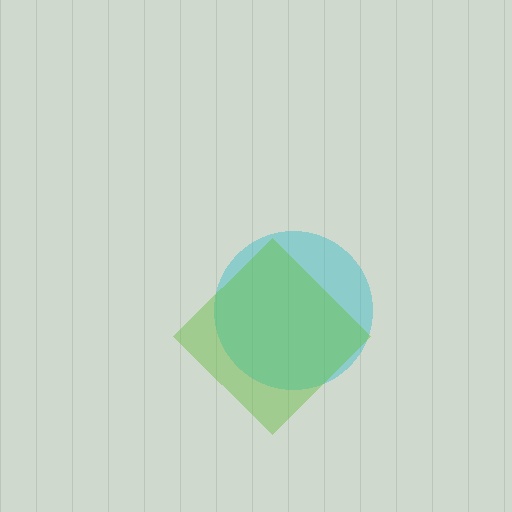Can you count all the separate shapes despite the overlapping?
Yes, there are 2 separate shapes.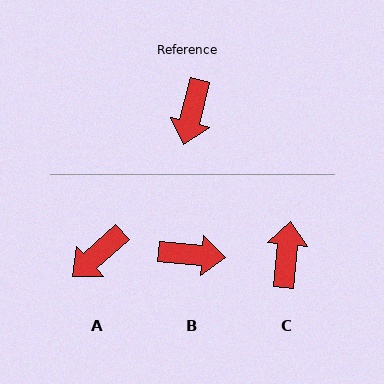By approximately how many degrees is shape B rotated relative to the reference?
Approximately 99 degrees counter-clockwise.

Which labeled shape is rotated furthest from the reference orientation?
C, about 172 degrees away.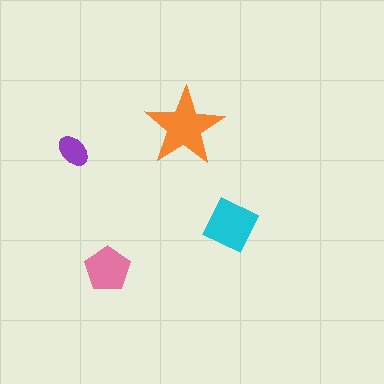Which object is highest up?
The orange star is topmost.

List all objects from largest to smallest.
The orange star, the cyan diamond, the pink pentagon, the purple ellipse.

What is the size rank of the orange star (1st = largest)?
1st.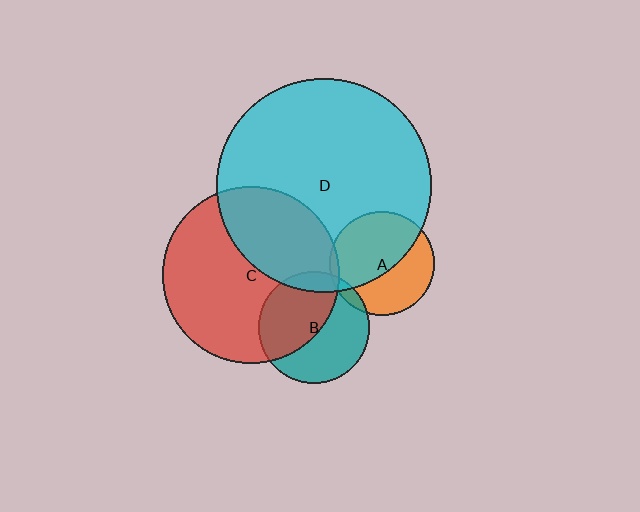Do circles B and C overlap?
Yes.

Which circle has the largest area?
Circle D (cyan).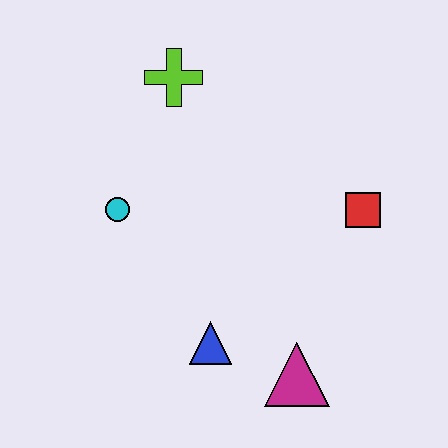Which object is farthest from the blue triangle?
The lime cross is farthest from the blue triangle.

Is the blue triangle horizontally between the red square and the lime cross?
Yes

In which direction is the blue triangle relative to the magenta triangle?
The blue triangle is to the left of the magenta triangle.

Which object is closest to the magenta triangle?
The blue triangle is closest to the magenta triangle.